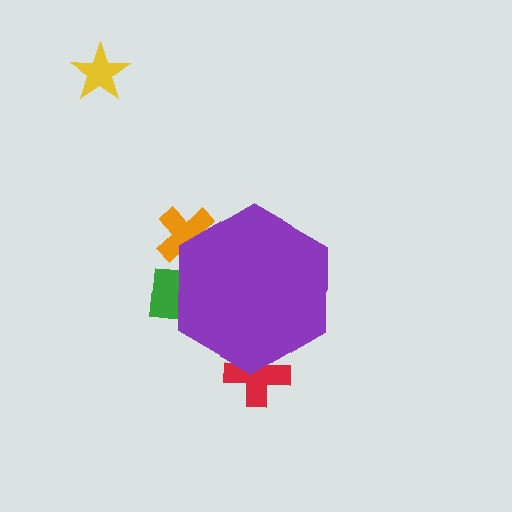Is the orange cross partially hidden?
Yes, the orange cross is partially hidden behind the purple hexagon.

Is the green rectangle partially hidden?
Yes, the green rectangle is partially hidden behind the purple hexagon.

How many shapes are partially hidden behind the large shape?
3 shapes are partially hidden.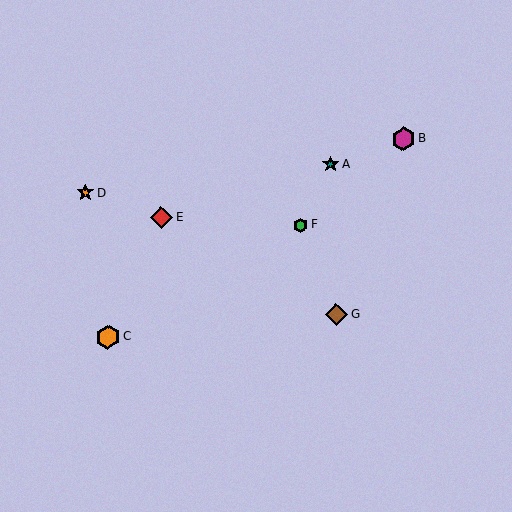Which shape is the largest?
The orange hexagon (labeled C) is the largest.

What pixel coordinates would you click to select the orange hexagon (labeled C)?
Click at (108, 337) to select the orange hexagon C.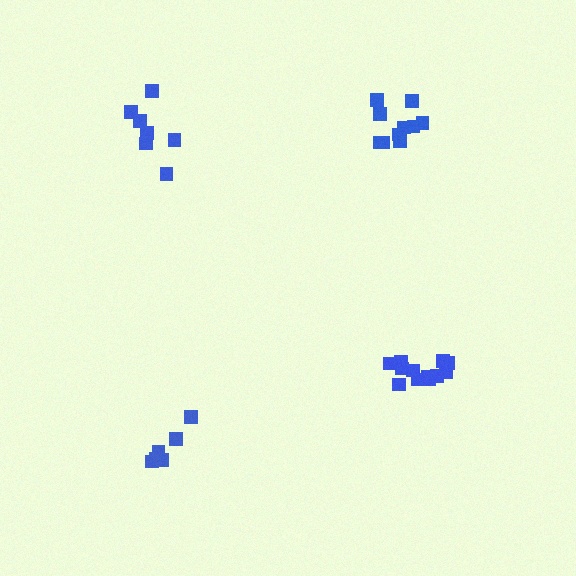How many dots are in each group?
Group 1: 10 dots, Group 2: 7 dots, Group 3: 12 dots, Group 4: 6 dots (35 total).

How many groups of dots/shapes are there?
There are 4 groups.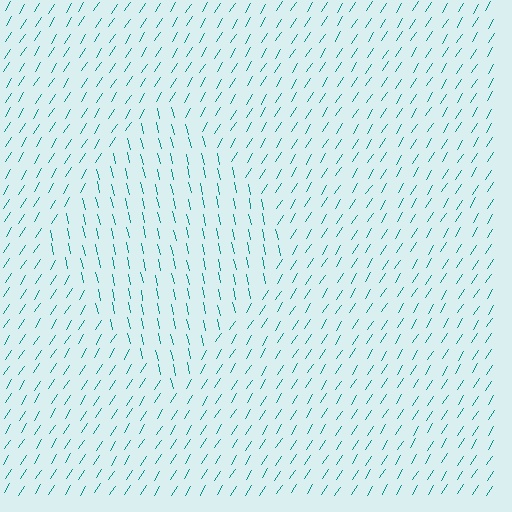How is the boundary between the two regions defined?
The boundary is defined purely by a change in line orientation (approximately 45 degrees difference). All lines are the same color and thickness.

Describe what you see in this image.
The image is filled with small teal line segments. A diamond region in the image has lines oriented differently from the surrounding lines, creating a visible texture boundary.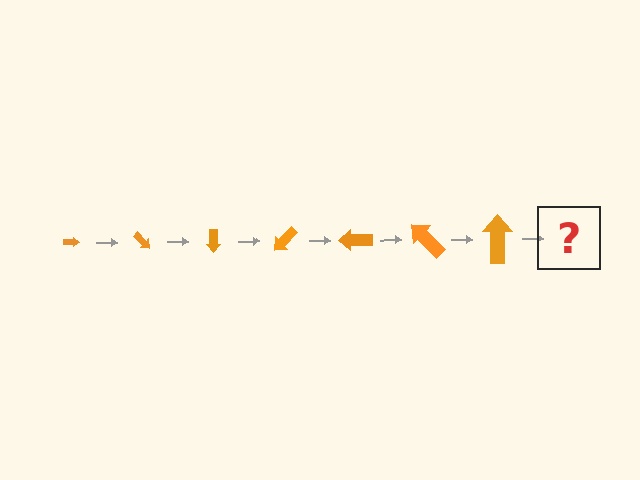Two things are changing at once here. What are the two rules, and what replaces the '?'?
The two rules are that the arrow grows larger each step and it rotates 45 degrees each step. The '?' should be an arrow, larger than the previous one and rotated 315 degrees from the start.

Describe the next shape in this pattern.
It should be an arrow, larger than the previous one and rotated 315 degrees from the start.